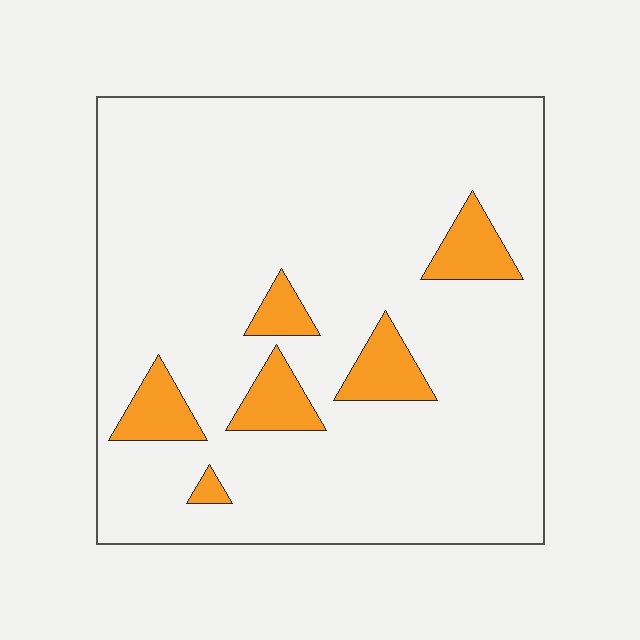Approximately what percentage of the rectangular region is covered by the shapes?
Approximately 10%.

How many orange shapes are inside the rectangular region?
6.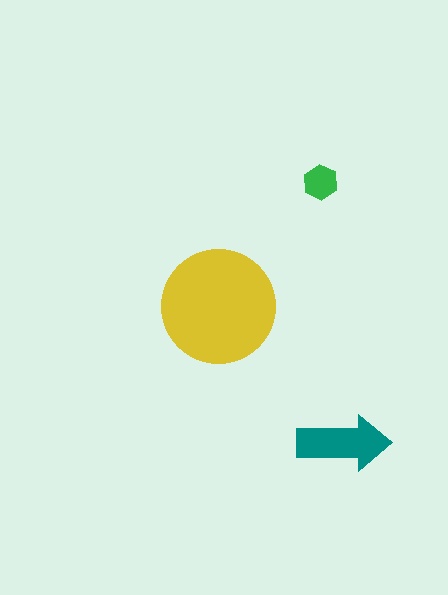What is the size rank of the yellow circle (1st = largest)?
1st.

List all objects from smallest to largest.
The green hexagon, the teal arrow, the yellow circle.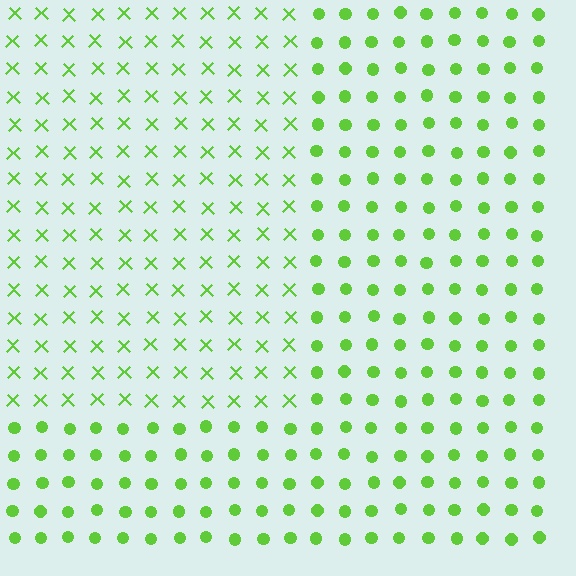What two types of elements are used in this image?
The image uses X marks inside the rectangle region and circles outside it.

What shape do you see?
I see a rectangle.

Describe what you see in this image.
The image is filled with small lime elements arranged in a uniform grid. A rectangle-shaped region contains X marks, while the surrounding area contains circles. The boundary is defined purely by the change in element shape.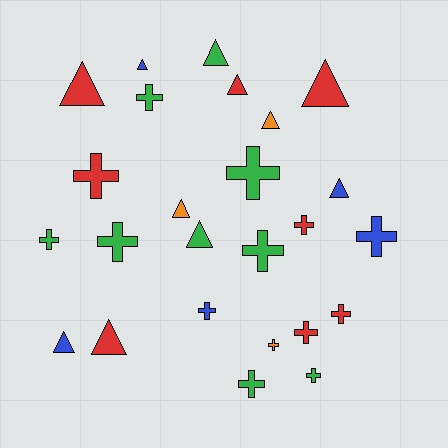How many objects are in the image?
There are 25 objects.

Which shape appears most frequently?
Cross, with 14 objects.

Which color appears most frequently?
Green, with 9 objects.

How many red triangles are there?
There are 4 red triangles.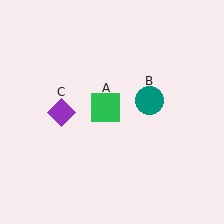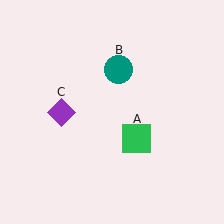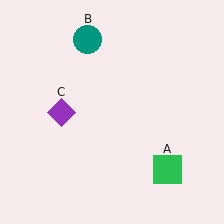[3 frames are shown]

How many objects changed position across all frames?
2 objects changed position: green square (object A), teal circle (object B).